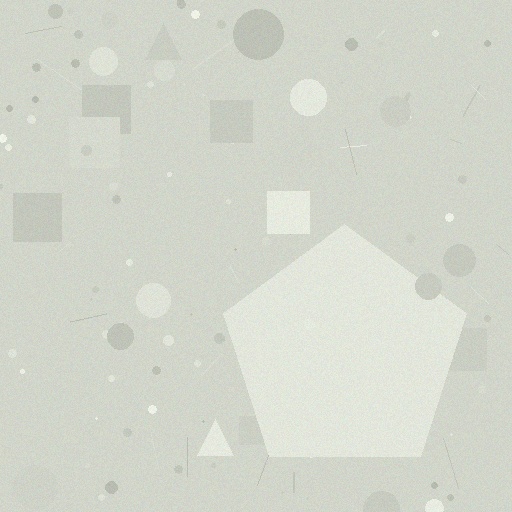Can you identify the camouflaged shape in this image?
The camouflaged shape is a pentagon.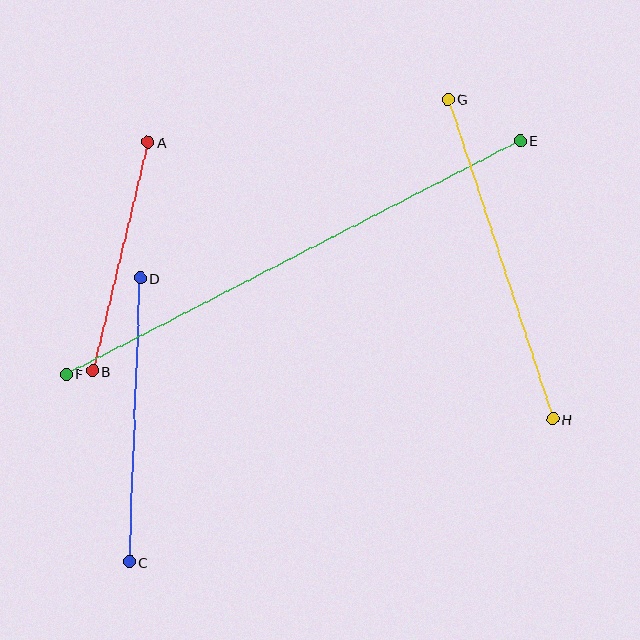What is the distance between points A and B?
The distance is approximately 235 pixels.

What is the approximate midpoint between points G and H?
The midpoint is at approximately (500, 259) pixels.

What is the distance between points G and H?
The distance is approximately 337 pixels.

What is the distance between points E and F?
The distance is approximately 510 pixels.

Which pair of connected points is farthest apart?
Points E and F are farthest apart.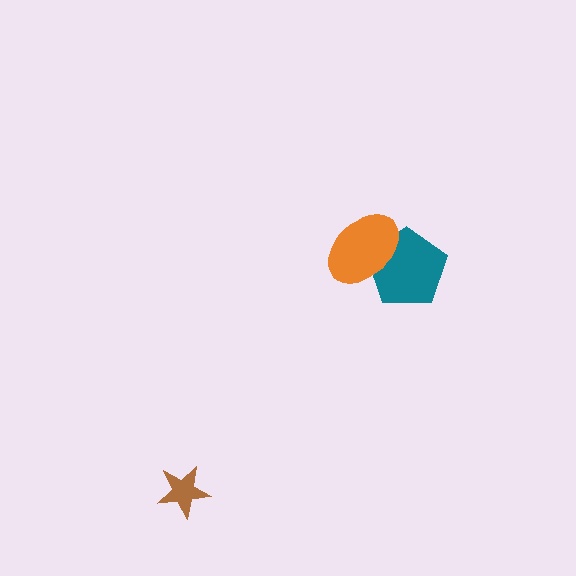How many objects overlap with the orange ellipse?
1 object overlaps with the orange ellipse.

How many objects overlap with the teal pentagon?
1 object overlaps with the teal pentagon.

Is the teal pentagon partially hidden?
Yes, it is partially covered by another shape.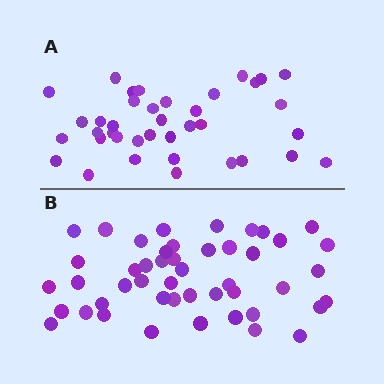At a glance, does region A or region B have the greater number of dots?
Region B (the bottom region) has more dots.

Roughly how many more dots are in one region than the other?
Region B has roughly 8 or so more dots than region A.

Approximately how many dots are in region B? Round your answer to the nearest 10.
About 50 dots. (The exact count is 47, which rounds to 50.)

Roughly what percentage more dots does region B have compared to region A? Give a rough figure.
About 25% more.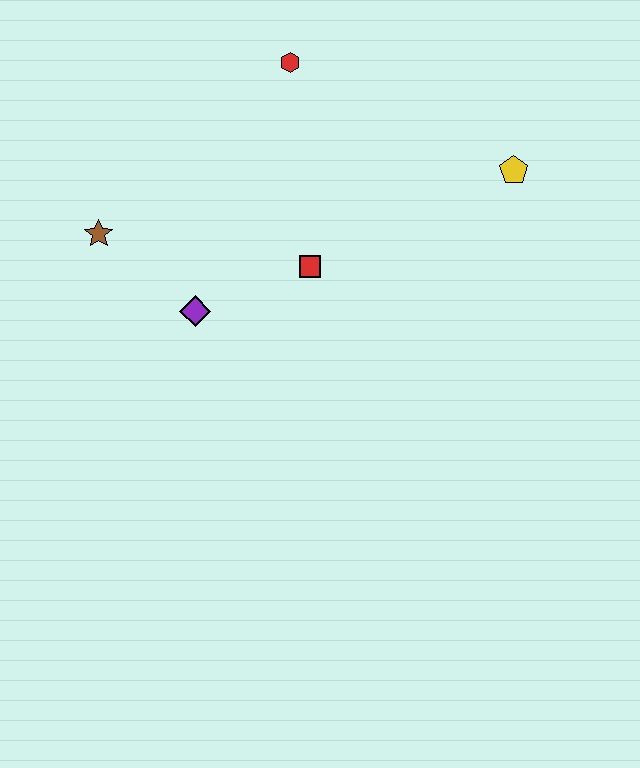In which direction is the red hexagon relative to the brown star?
The red hexagon is to the right of the brown star.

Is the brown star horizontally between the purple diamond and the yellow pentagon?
No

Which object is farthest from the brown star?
The yellow pentagon is farthest from the brown star.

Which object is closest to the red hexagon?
The red square is closest to the red hexagon.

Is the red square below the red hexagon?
Yes